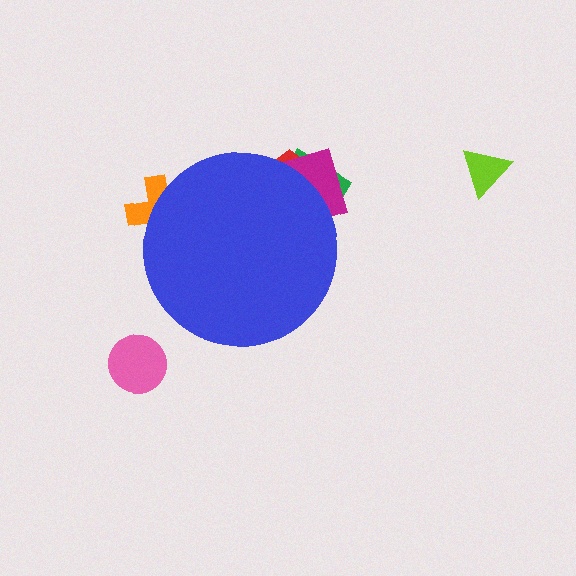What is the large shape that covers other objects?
A blue circle.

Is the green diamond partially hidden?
Yes, the green diamond is partially hidden behind the blue circle.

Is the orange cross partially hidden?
Yes, the orange cross is partially hidden behind the blue circle.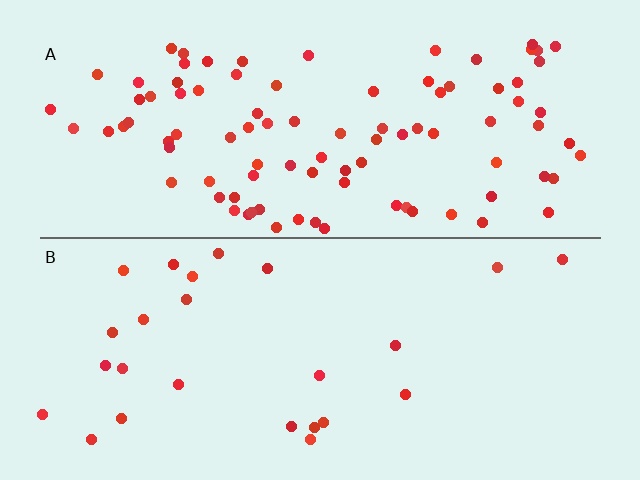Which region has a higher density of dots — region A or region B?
A (the top).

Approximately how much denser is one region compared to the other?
Approximately 3.7× — region A over region B.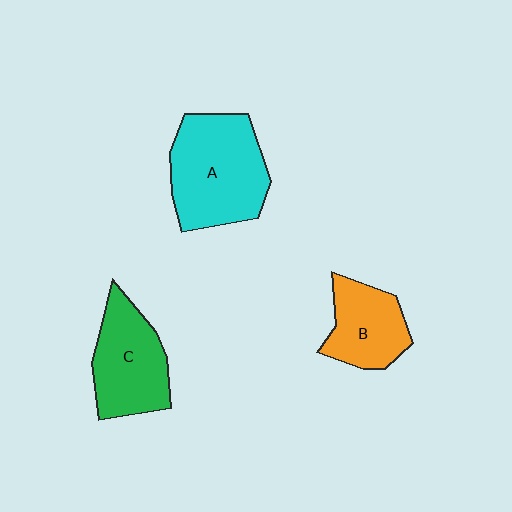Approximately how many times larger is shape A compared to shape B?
Approximately 1.6 times.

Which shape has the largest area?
Shape A (cyan).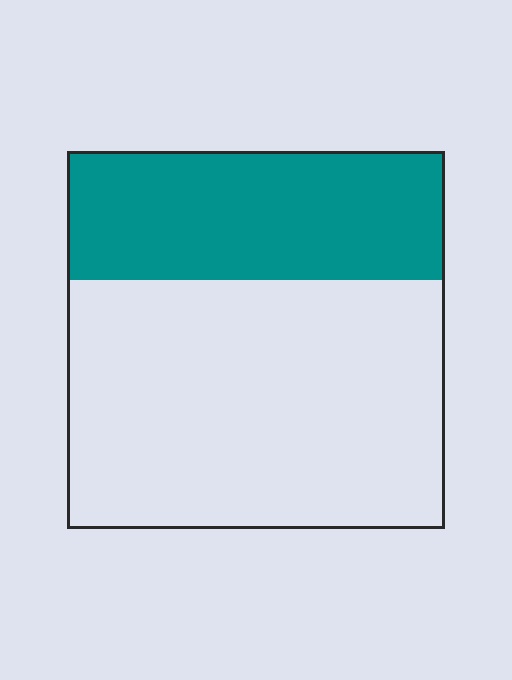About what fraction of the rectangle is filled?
About one third (1/3).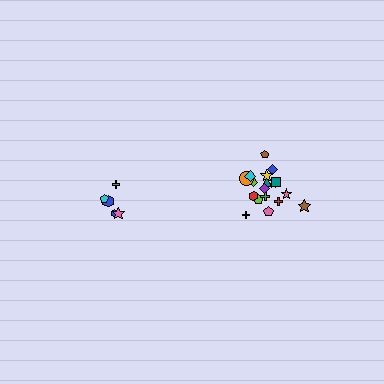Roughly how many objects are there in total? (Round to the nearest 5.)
Roughly 25 objects in total.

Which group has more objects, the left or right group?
The right group.